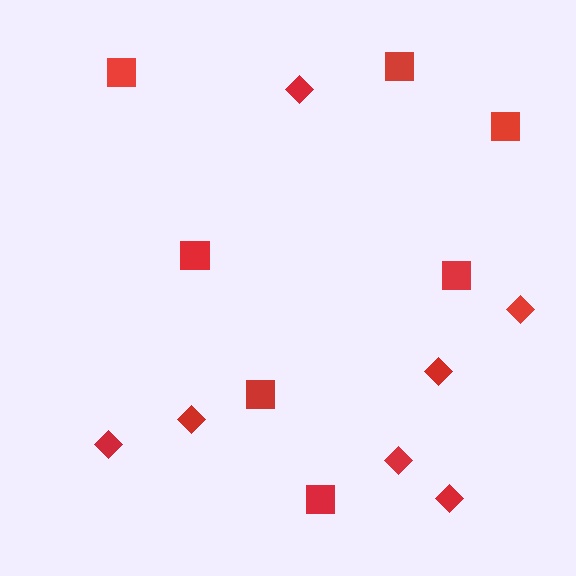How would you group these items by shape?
There are 2 groups: one group of squares (7) and one group of diamonds (7).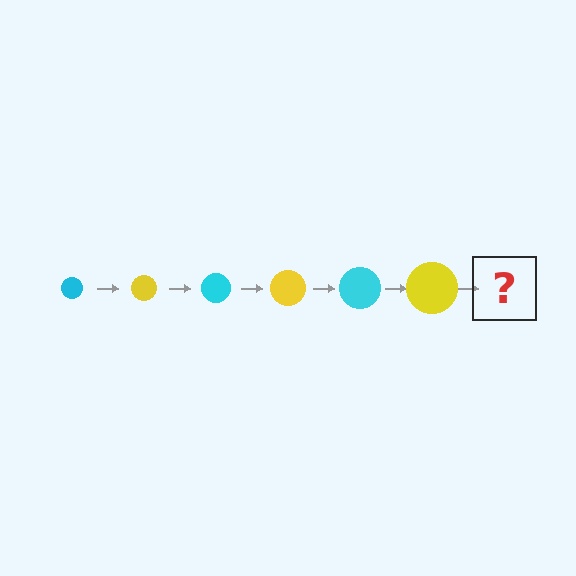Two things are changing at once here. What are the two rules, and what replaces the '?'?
The two rules are that the circle grows larger each step and the color cycles through cyan and yellow. The '?' should be a cyan circle, larger than the previous one.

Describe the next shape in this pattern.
It should be a cyan circle, larger than the previous one.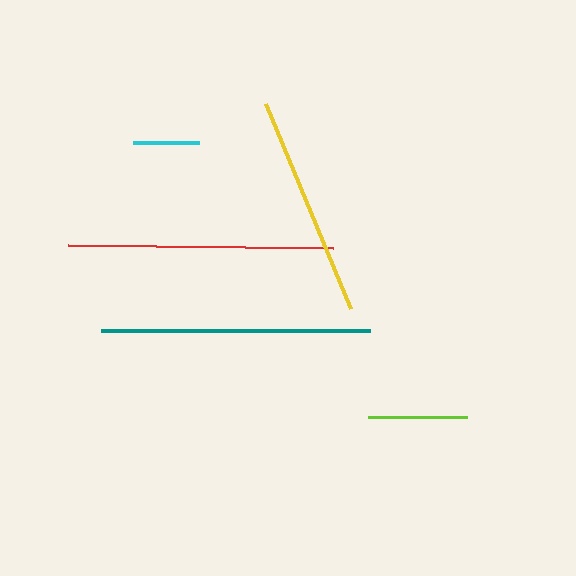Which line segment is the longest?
The teal line is the longest at approximately 269 pixels.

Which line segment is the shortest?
The cyan line is the shortest at approximately 67 pixels.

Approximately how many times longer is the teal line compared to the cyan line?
The teal line is approximately 4.0 times the length of the cyan line.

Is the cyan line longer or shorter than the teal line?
The teal line is longer than the cyan line.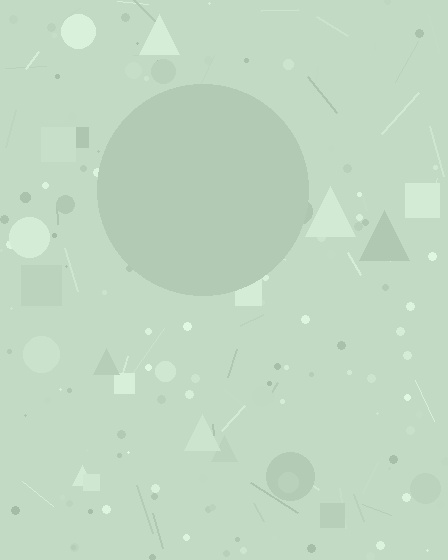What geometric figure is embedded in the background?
A circle is embedded in the background.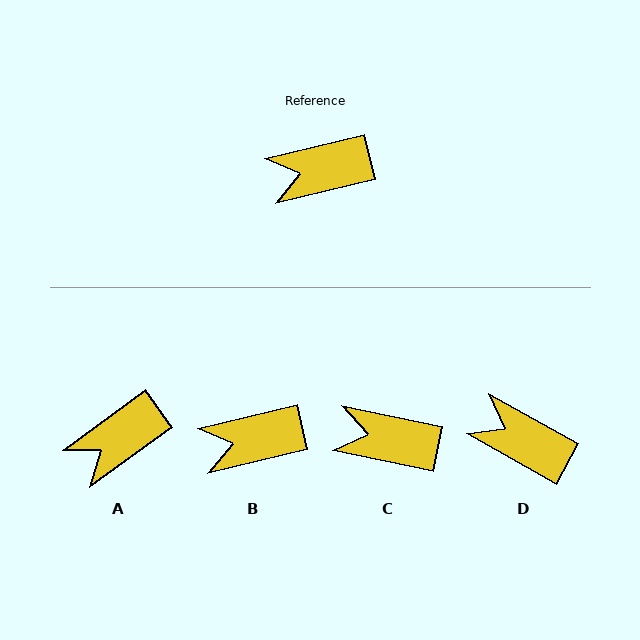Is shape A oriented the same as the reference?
No, it is off by about 23 degrees.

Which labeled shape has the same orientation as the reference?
B.